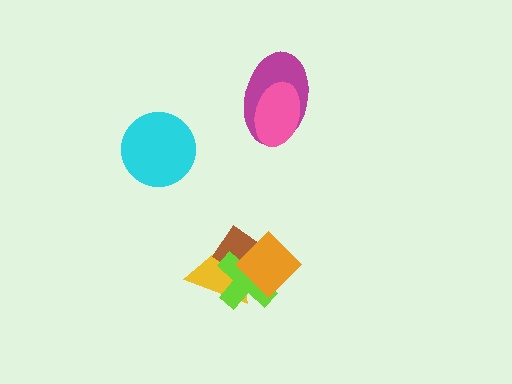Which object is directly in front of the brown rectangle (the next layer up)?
The lime cross is directly in front of the brown rectangle.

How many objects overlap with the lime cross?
3 objects overlap with the lime cross.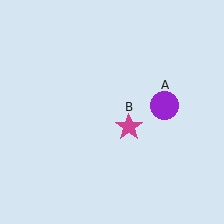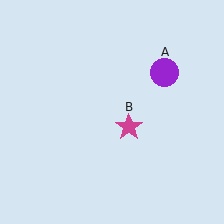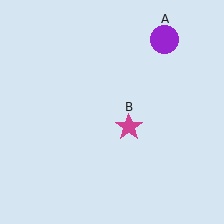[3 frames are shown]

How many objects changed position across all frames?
1 object changed position: purple circle (object A).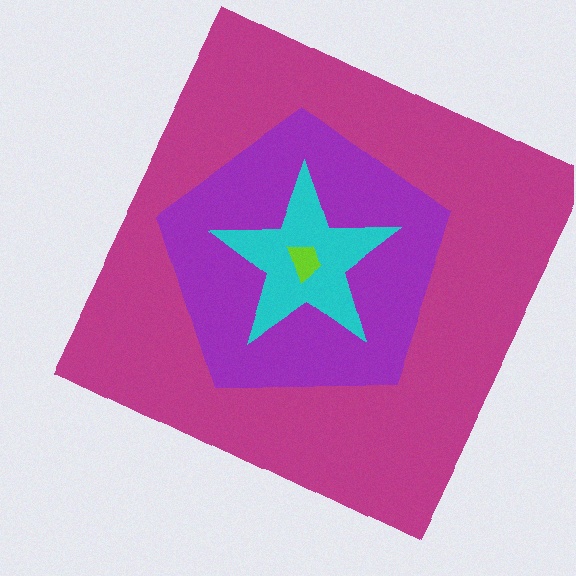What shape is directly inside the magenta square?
The purple pentagon.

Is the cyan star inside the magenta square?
Yes.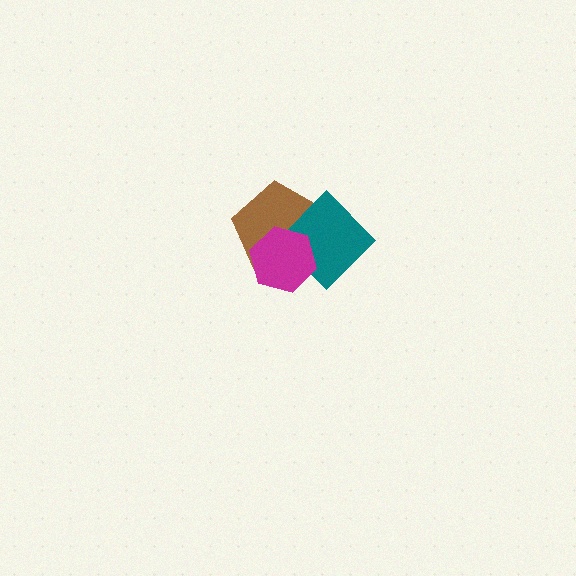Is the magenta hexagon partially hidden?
No, no other shape covers it.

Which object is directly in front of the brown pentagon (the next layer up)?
The teal diamond is directly in front of the brown pentagon.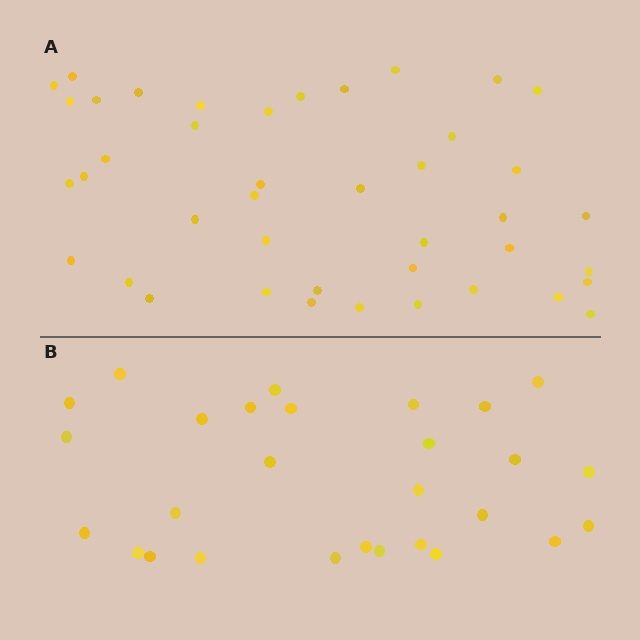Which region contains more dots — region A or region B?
Region A (the top region) has more dots.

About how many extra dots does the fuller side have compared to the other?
Region A has approximately 15 more dots than region B.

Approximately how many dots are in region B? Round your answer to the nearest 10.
About 30 dots. (The exact count is 28, which rounds to 30.)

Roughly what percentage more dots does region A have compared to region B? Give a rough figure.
About 50% more.